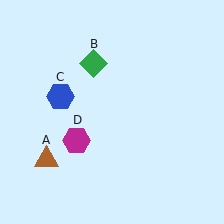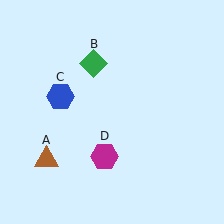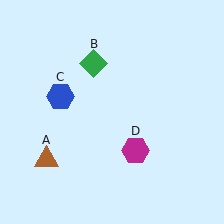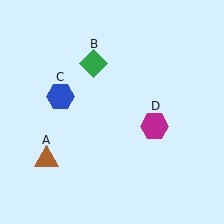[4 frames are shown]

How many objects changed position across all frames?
1 object changed position: magenta hexagon (object D).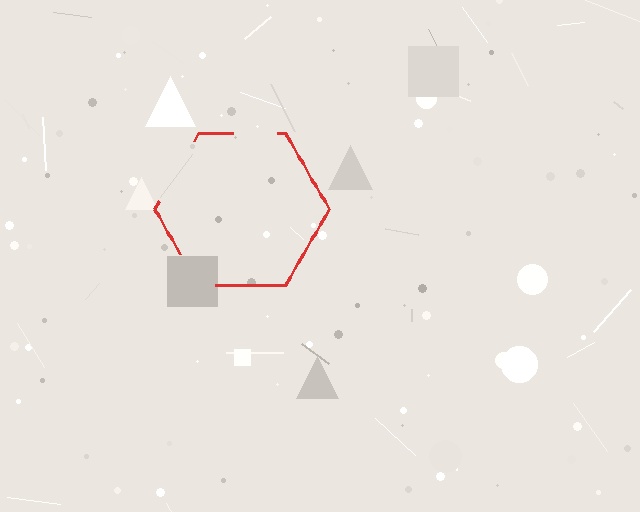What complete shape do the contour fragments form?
The contour fragments form a hexagon.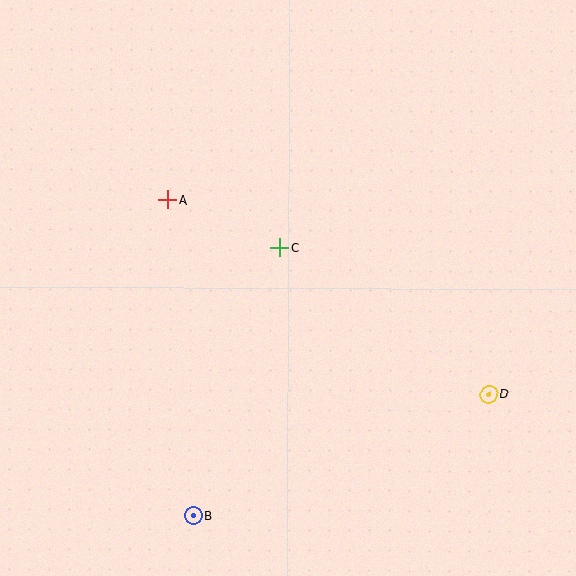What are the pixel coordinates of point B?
Point B is at (193, 515).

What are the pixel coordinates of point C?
Point C is at (280, 248).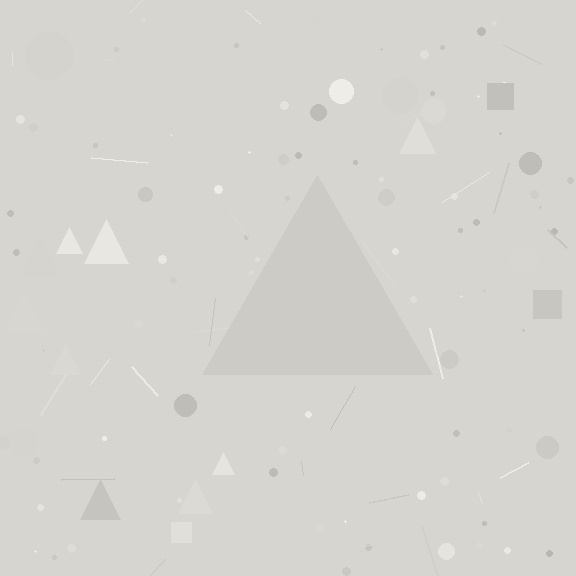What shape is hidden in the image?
A triangle is hidden in the image.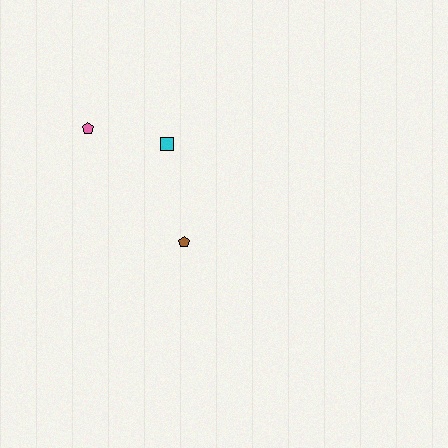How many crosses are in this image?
There are no crosses.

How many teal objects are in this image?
There are no teal objects.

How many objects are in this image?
There are 3 objects.